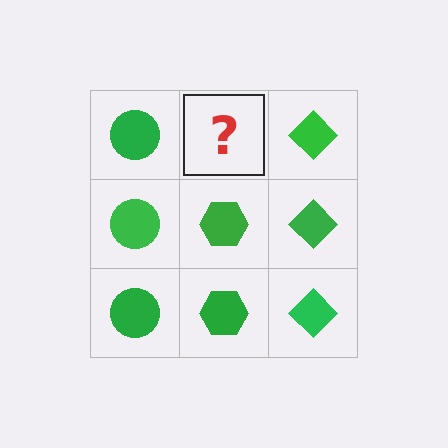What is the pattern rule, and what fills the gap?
The rule is that each column has a consistent shape. The gap should be filled with a green hexagon.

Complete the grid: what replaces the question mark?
The question mark should be replaced with a green hexagon.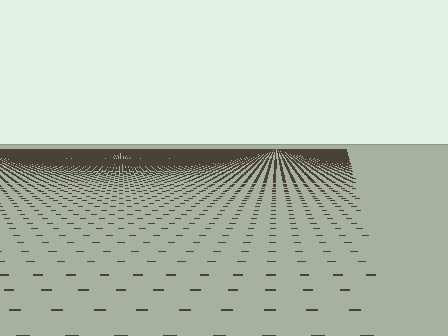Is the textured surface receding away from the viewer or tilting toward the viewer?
The surface is receding away from the viewer. Texture elements get smaller and denser toward the top.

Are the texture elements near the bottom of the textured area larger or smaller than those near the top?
Larger. Near the bottom, elements are closer to the viewer and appear at a bigger on-screen size.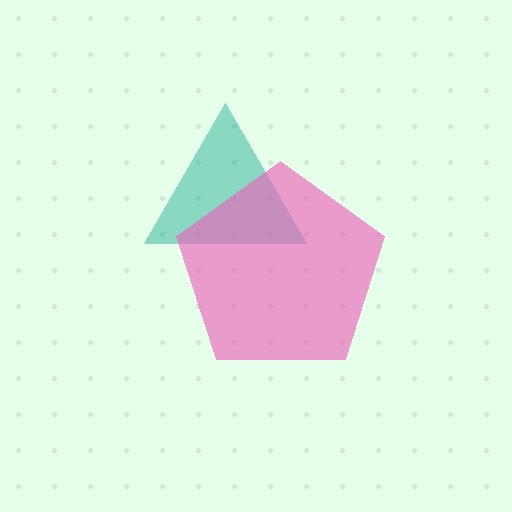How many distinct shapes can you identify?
There are 2 distinct shapes: a teal triangle, a pink pentagon.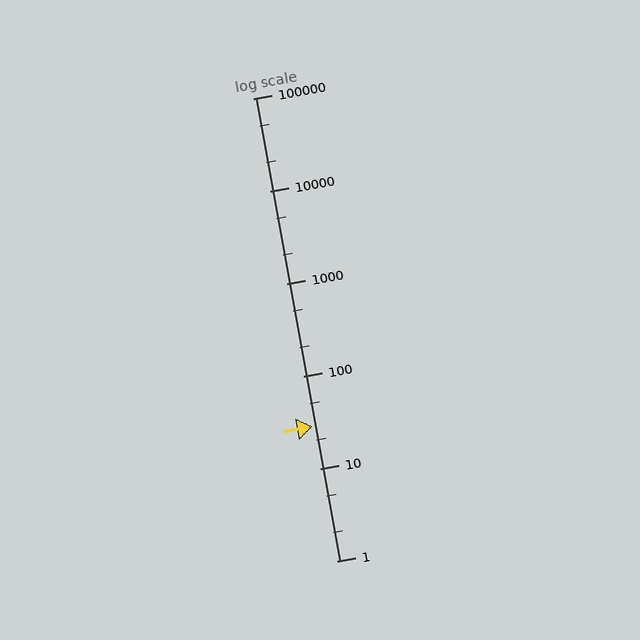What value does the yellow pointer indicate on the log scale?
The pointer indicates approximately 28.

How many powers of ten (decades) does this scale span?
The scale spans 5 decades, from 1 to 100000.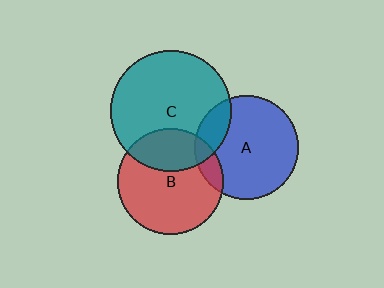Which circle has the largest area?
Circle C (teal).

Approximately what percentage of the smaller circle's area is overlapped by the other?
Approximately 15%.